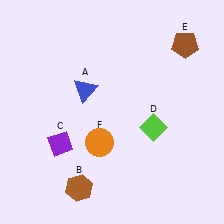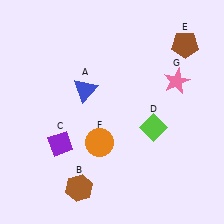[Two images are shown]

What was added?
A pink star (G) was added in Image 2.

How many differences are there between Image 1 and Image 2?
There is 1 difference between the two images.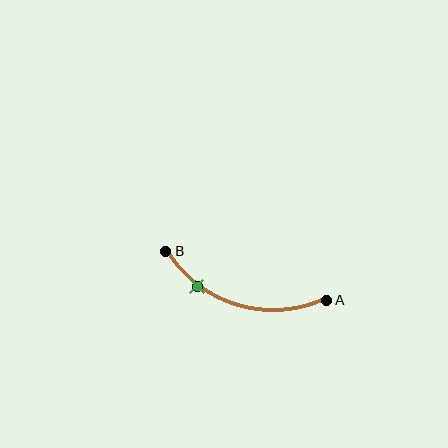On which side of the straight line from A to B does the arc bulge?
The arc bulges below the straight line connecting A and B.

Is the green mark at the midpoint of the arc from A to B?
No. The green mark lies on the arc but is closer to endpoint B. The arc midpoint would be at the point on the curve equidistant along the arc from both A and B.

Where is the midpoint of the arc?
The arc midpoint is the point on the curve farthest from the straight line joining A and B. It sits below that line.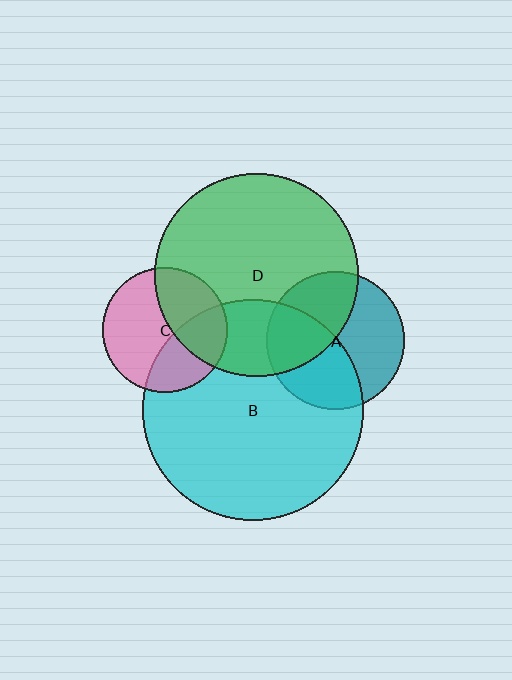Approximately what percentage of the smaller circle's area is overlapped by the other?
Approximately 25%.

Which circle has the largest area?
Circle B (cyan).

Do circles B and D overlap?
Yes.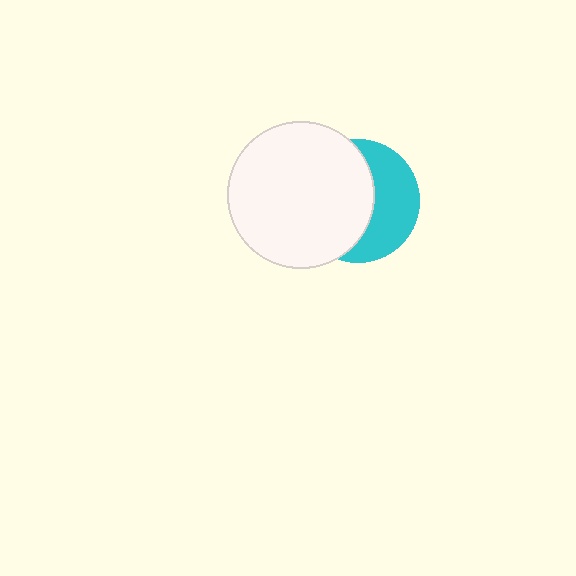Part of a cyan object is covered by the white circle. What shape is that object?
It is a circle.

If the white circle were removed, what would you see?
You would see the complete cyan circle.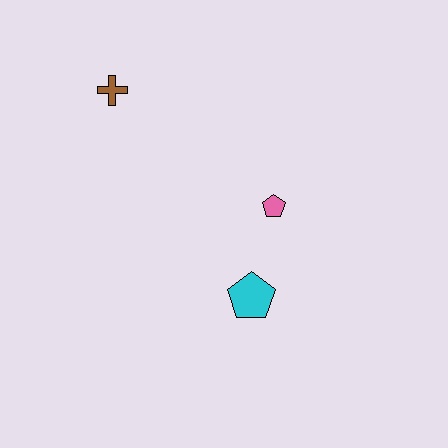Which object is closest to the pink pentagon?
The cyan pentagon is closest to the pink pentagon.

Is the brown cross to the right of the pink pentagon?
No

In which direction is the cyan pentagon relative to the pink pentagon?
The cyan pentagon is below the pink pentagon.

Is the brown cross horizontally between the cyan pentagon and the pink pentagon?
No